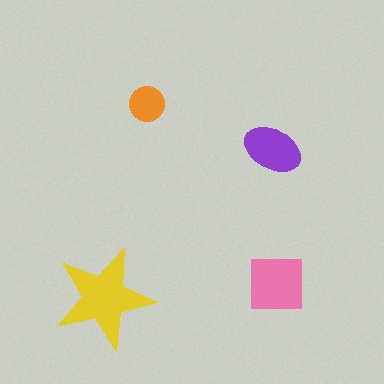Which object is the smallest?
The orange circle.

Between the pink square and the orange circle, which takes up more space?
The pink square.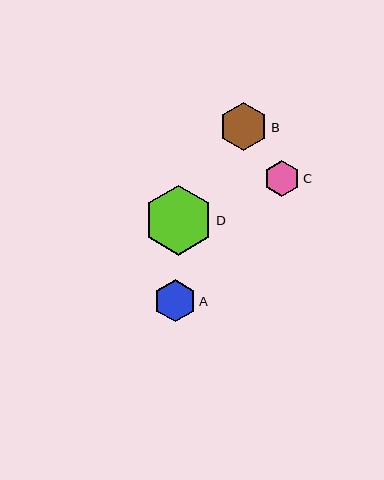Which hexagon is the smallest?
Hexagon C is the smallest with a size of approximately 36 pixels.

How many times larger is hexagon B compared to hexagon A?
Hexagon B is approximately 1.1 times the size of hexagon A.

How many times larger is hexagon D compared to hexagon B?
Hexagon D is approximately 1.5 times the size of hexagon B.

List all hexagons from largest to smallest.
From largest to smallest: D, B, A, C.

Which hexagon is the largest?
Hexagon D is the largest with a size of approximately 70 pixels.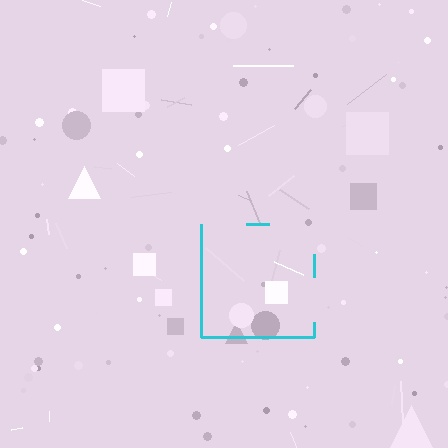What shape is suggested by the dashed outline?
The dashed outline suggests a square.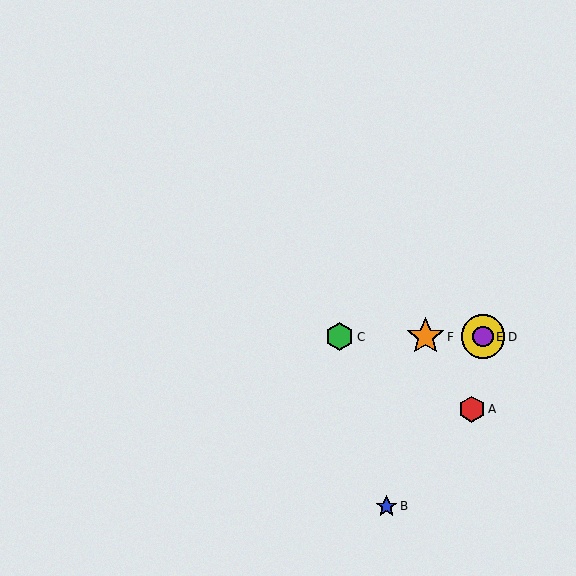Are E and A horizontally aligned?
No, E is at y≈337 and A is at y≈409.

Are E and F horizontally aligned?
Yes, both are at y≈337.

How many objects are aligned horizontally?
4 objects (C, D, E, F) are aligned horizontally.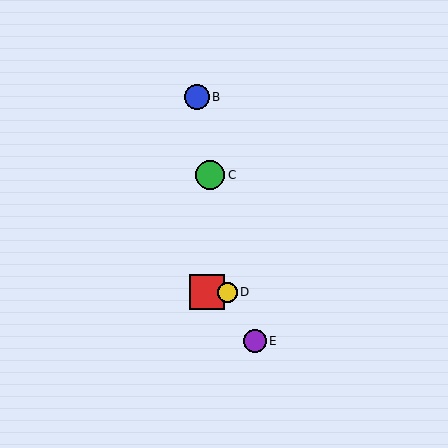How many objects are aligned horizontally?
2 objects (A, D) are aligned horizontally.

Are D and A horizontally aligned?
Yes, both are at y≈292.